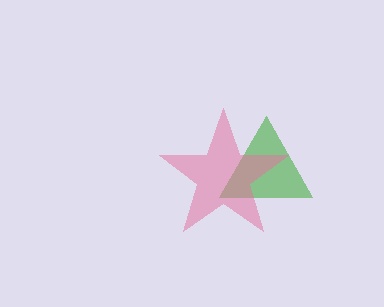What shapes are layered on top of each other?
The layered shapes are: a green triangle, a pink star.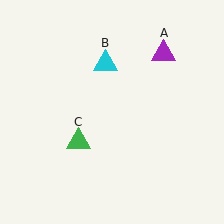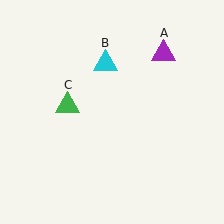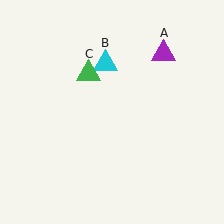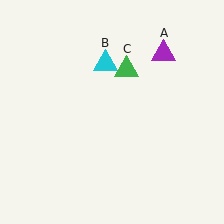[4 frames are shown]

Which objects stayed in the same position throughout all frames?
Purple triangle (object A) and cyan triangle (object B) remained stationary.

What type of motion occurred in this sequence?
The green triangle (object C) rotated clockwise around the center of the scene.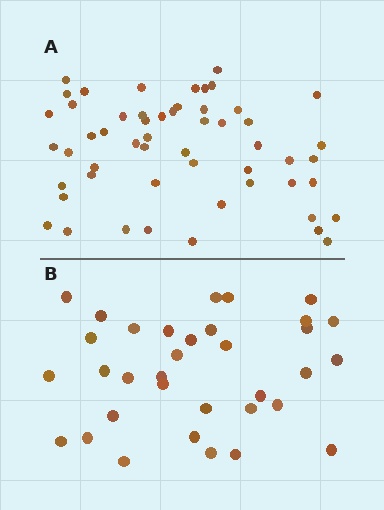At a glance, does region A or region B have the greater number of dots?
Region A (the top region) has more dots.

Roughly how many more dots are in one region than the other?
Region A has approximately 20 more dots than region B.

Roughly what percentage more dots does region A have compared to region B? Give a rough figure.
About 60% more.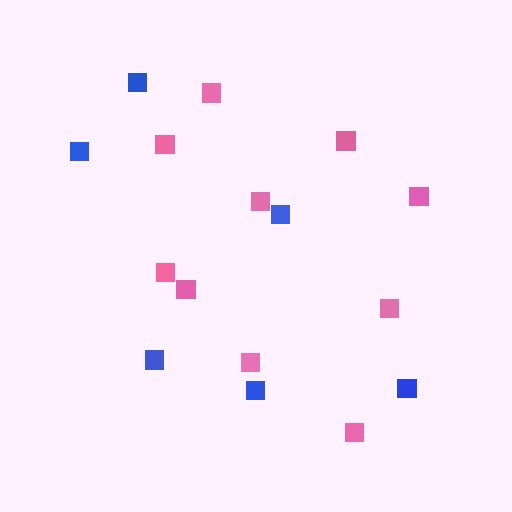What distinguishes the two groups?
There are 2 groups: one group of pink squares (10) and one group of blue squares (6).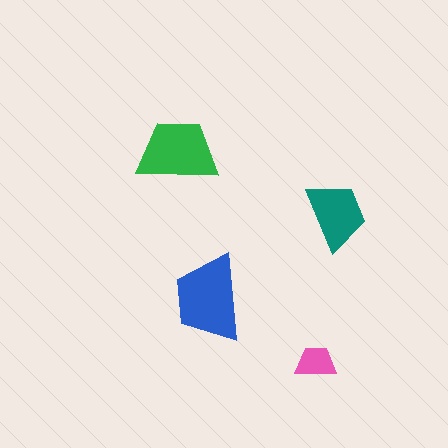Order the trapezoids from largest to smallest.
the blue one, the green one, the teal one, the pink one.